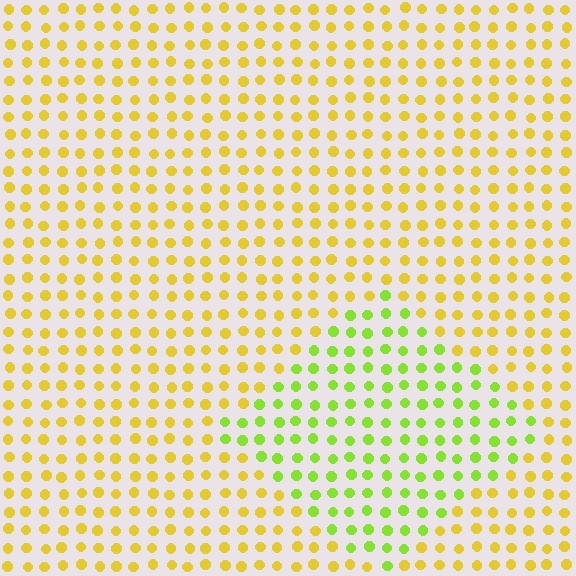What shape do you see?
I see a diamond.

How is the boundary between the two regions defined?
The boundary is defined purely by a slight shift in hue (about 40 degrees). Spacing, size, and orientation are identical on both sides.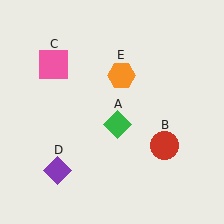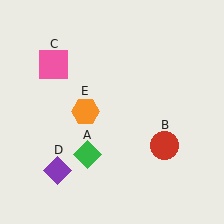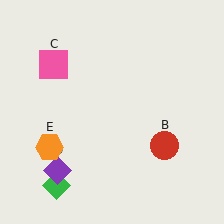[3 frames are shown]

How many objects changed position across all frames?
2 objects changed position: green diamond (object A), orange hexagon (object E).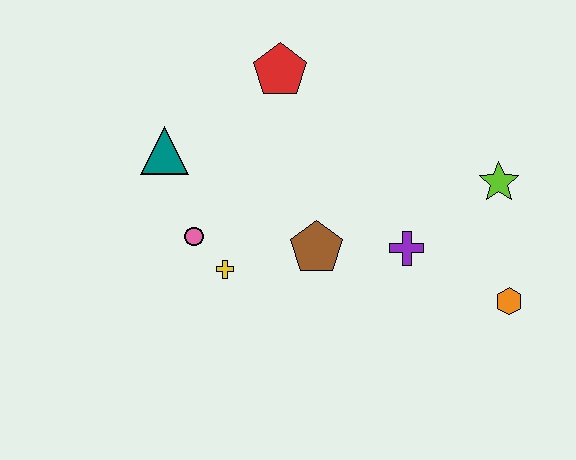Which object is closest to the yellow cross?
The pink circle is closest to the yellow cross.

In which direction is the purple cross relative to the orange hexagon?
The purple cross is to the left of the orange hexagon.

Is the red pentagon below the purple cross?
No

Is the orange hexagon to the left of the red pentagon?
No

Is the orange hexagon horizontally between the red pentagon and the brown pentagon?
No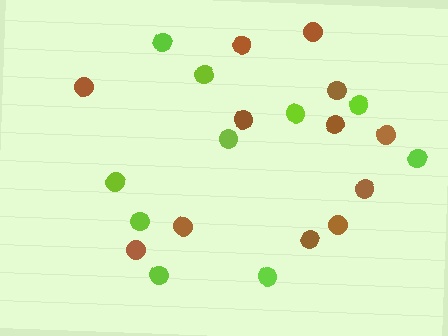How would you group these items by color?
There are 2 groups: one group of brown circles (12) and one group of lime circles (10).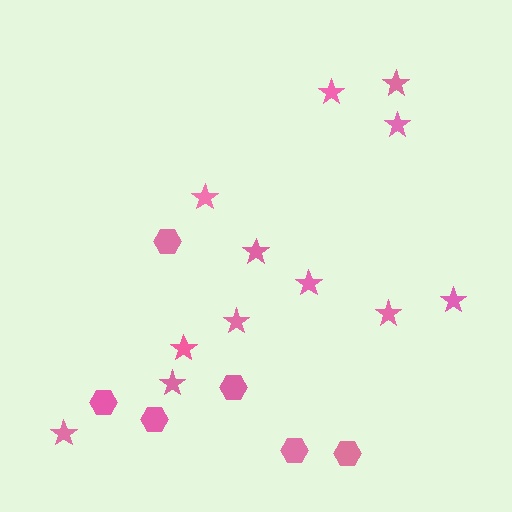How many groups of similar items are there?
There are 2 groups: one group of stars (12) and one group of hexagons (6).